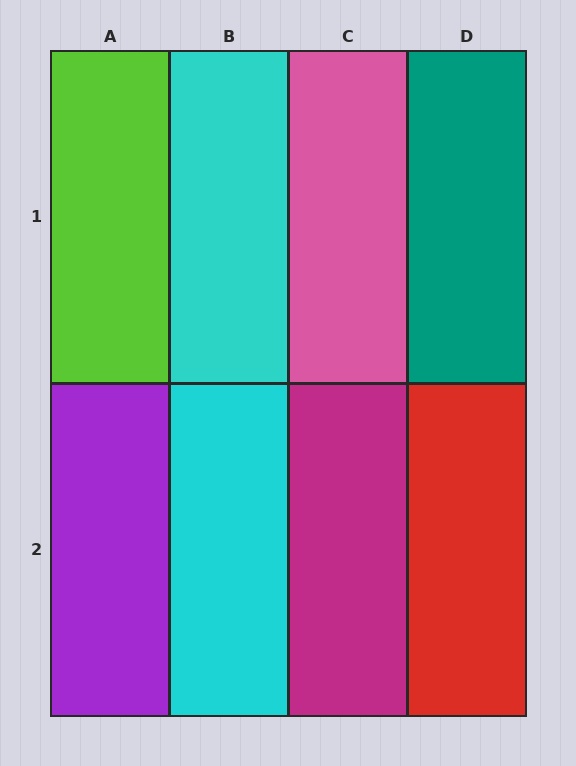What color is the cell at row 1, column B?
Cyan.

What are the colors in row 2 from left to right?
Purple, cyan, magenta, red.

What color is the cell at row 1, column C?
Pink.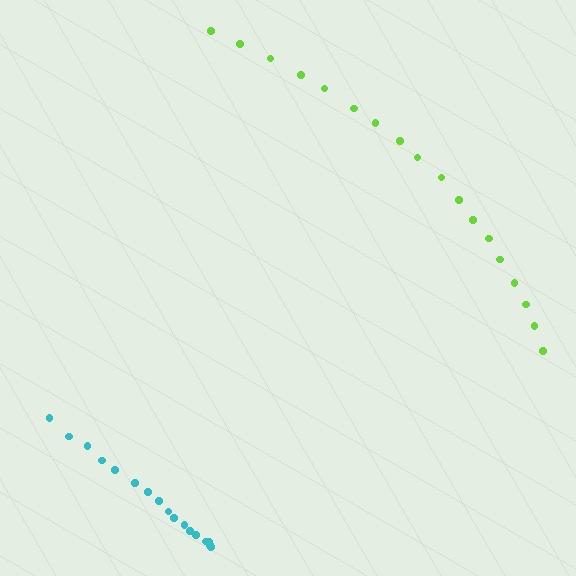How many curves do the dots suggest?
There are 2 distinct paths.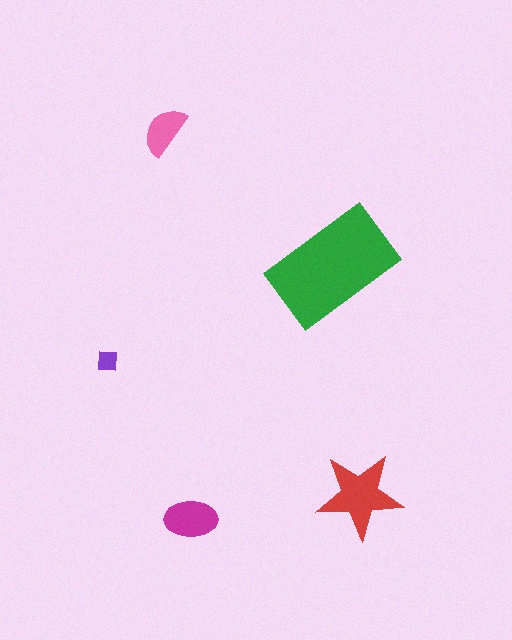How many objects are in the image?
There are 5 objects in the image.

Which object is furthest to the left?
The purple square is leftmost.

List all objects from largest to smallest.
The green rectangle, the red star, the magenta ellipse, the pink semicircle, the purple square.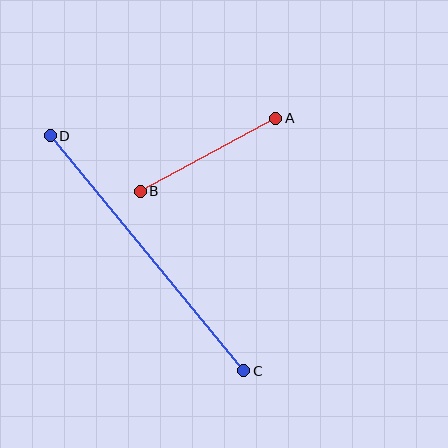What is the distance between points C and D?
The distance is approximately 304 pixels.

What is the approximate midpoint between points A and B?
The midpoint is at approximately (208, 155) pixels.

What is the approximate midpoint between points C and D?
The midpoint is at approximately (147, 253) pixels.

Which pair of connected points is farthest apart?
Points C and D are farthest apart.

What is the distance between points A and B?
The distance is approximately 154 pixels.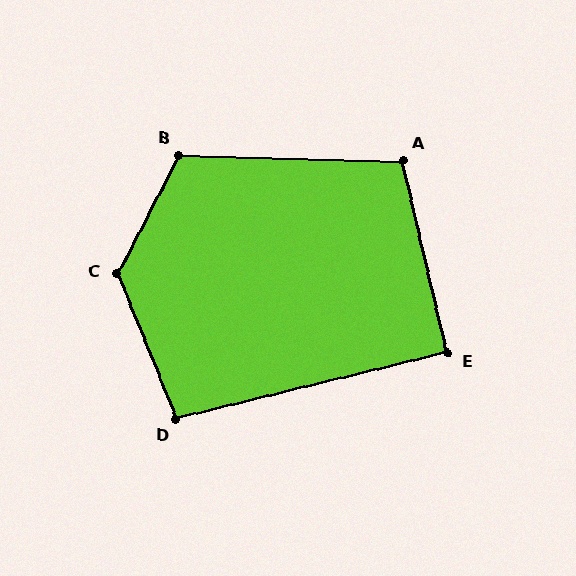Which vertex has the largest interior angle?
C, at approximately 130 degrees.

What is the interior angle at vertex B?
Approximately 116 degrees (obtuse).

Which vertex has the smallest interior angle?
E, at approximately 91 degrees.